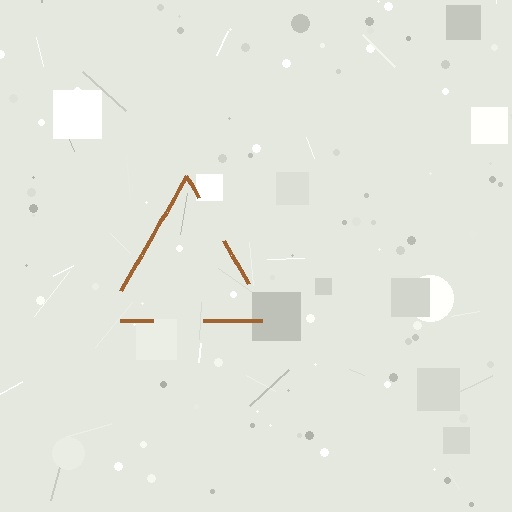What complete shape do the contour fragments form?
The contour fragments form a triangle.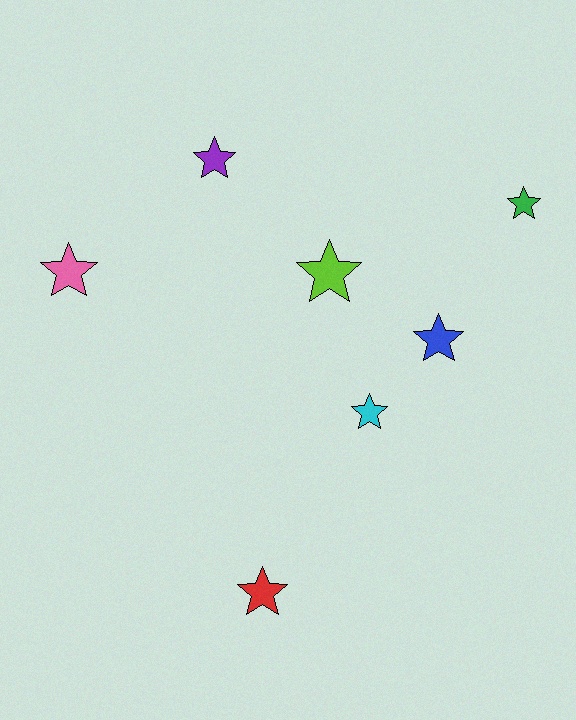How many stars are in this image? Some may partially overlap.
There are 7 stars.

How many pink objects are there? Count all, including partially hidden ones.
There is 1 pink object.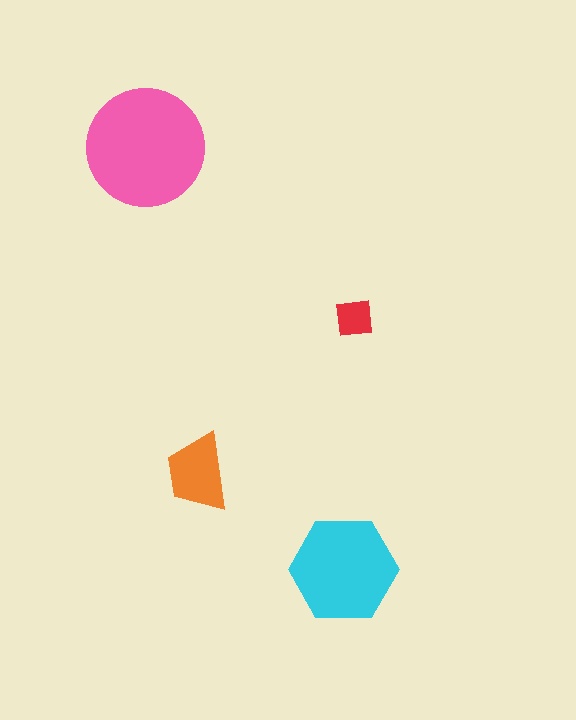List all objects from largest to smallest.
The pink circle, the cyan hexagon, the orange trapezoid, the red square.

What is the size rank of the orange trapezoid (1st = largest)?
3rd.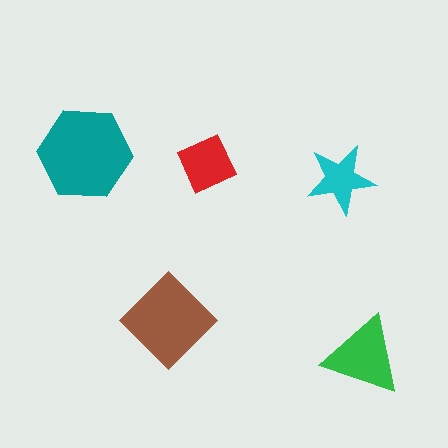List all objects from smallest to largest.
The cyan star, the red square, the green triangle, the brown diamond, the teal hexagon.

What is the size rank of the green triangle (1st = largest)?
3rd.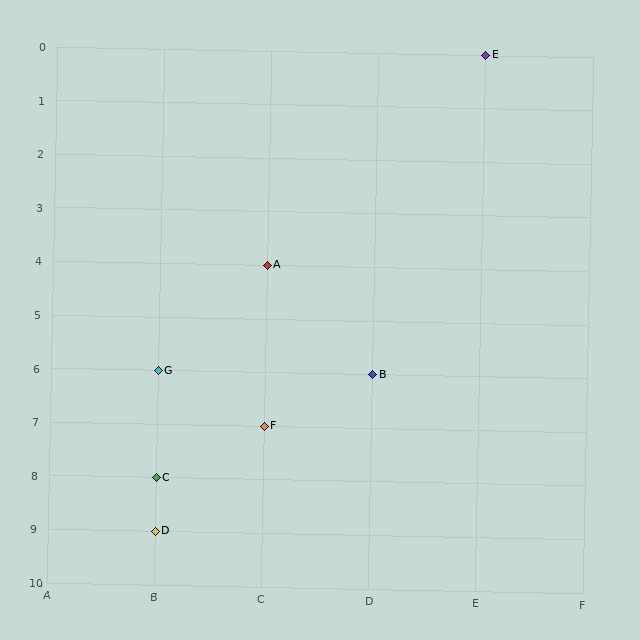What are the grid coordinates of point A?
Point A is at grid coordinates (C, 4).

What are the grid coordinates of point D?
Point D is at grid coordinates (B, 9).